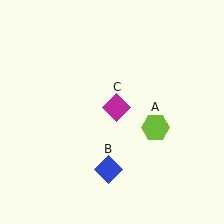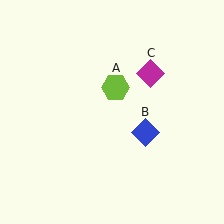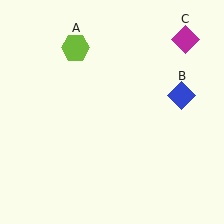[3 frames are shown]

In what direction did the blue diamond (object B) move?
The blue diamond (object B) moved up and to the right.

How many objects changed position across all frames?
3 objects changed position: lime hexagon (object A), blue diamond (object B), magenta diamond (object C).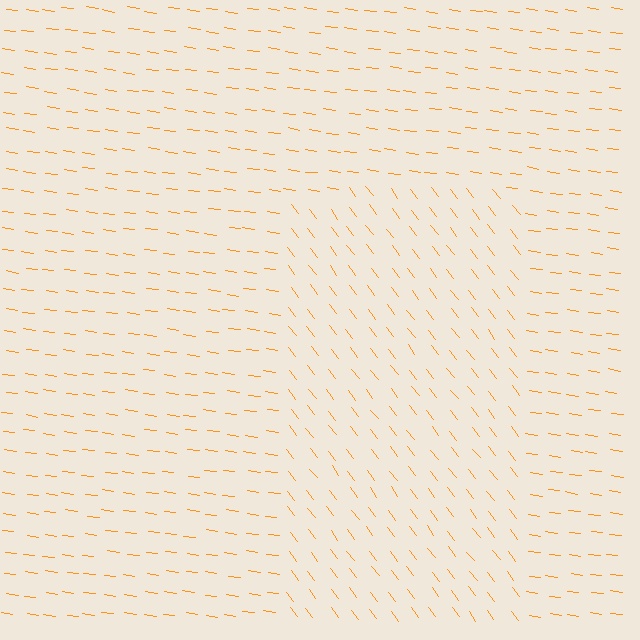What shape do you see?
I see a rectangle.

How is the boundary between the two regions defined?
The boundary is defined purely by a change in line orientation (approximately 45 degrees difference). All lines are the same color and thickness.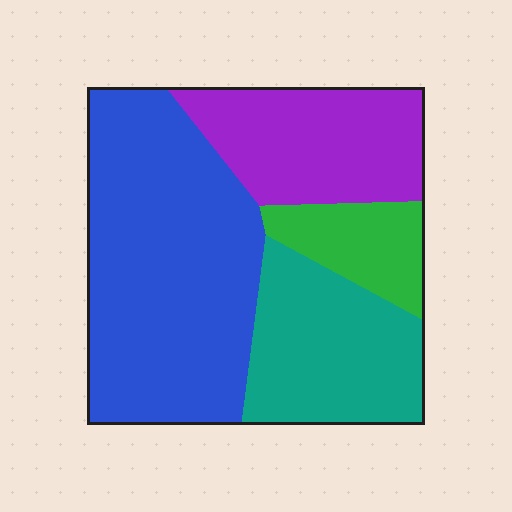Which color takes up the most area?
Blue, at roughly 45%.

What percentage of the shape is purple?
Purple takes up between a sixth and a third of the shape.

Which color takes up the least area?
Green, at roughly 10%.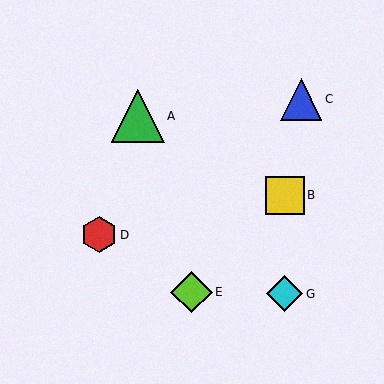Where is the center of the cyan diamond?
The center of the cyan diamond is at (284, 294).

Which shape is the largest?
The green triangle (labeled A) is the largest.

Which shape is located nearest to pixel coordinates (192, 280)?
The lime diamond (labeled E) at (191, 292) is nearest to that location.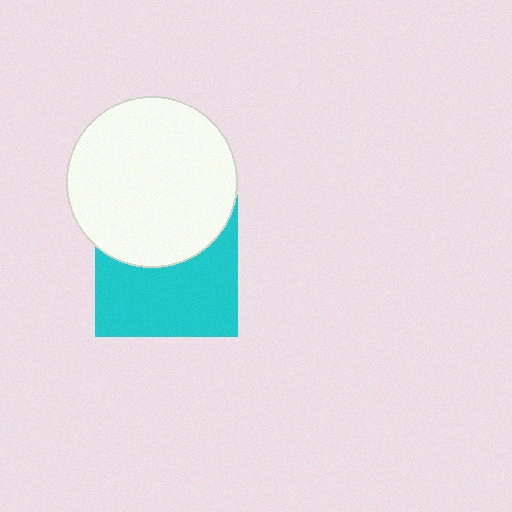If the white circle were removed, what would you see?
You would see the complete cyan square.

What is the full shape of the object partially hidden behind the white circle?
The partially hidden object is a cyan square.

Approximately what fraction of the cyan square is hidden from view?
Roughly 41% of the cyan square is hidden behind the white circle.